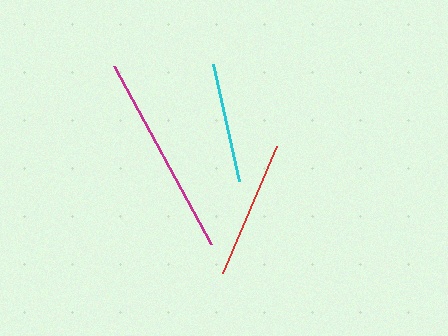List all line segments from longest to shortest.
From longest to shortest: magenta, red, cyan.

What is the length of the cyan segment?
The cyan segment is approximately 120 pixels long.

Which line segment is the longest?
The magenta line is the longest at approximately 203 pixels.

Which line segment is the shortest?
The cyan line is the shortest at approximately 120 pixels.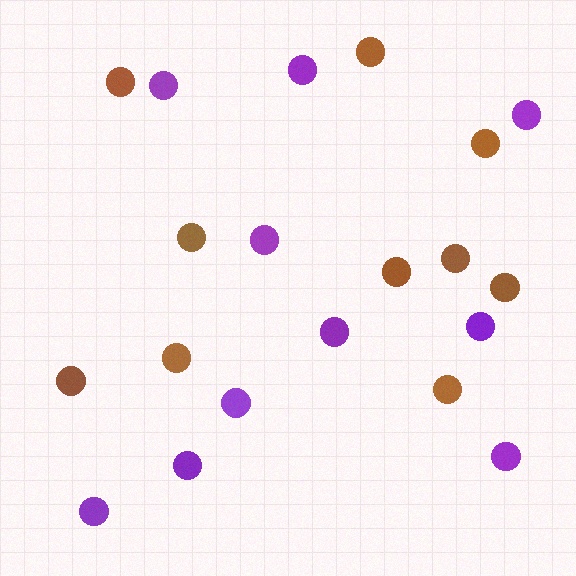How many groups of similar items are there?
There are 2 groups: one group of purple circles (10) and one group of brown circles (10).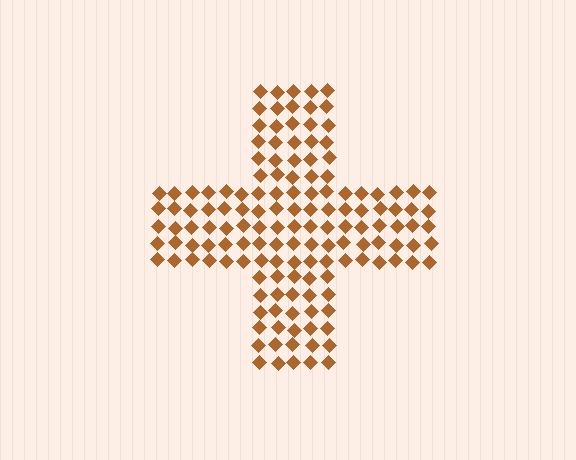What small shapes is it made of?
It is made of small diamonds.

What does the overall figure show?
The overall figure shows a cross.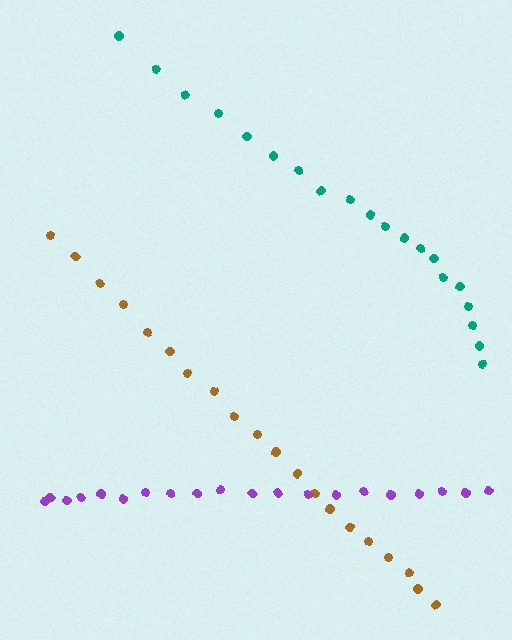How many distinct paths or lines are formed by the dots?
There are 3 distinct paths.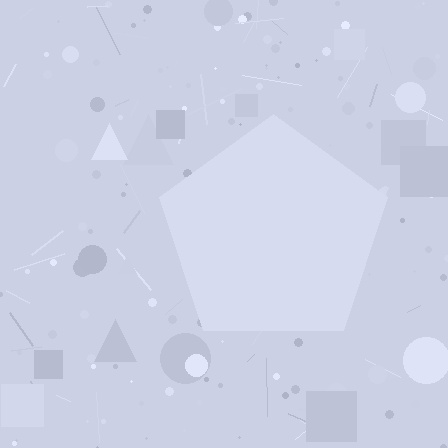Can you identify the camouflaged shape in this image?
The camouflaged shape is a pentagon.